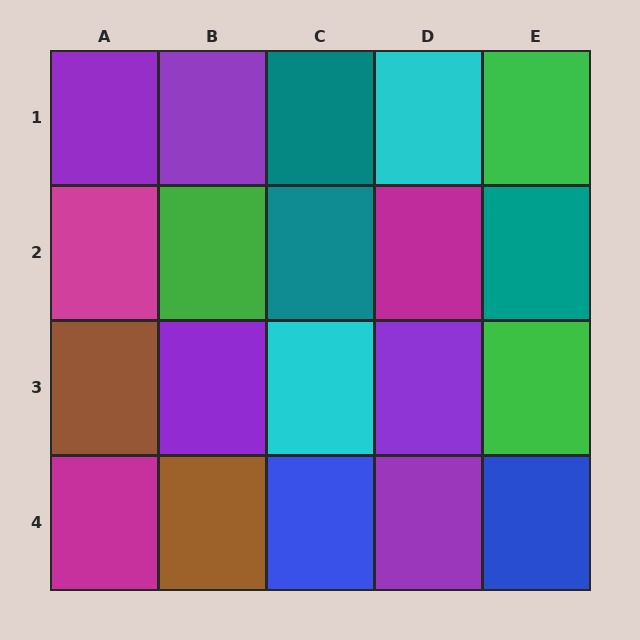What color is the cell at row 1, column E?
Green.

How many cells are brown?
2 cells are brown.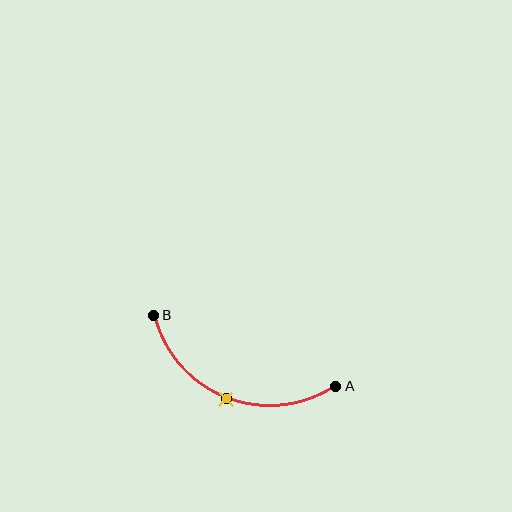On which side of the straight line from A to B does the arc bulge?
The arc bulges below the straight line connecting A and B.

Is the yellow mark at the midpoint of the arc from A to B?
Yes. The yellow mark lies on the arc at equal arc-length from both A and B — it is the arc midpoint.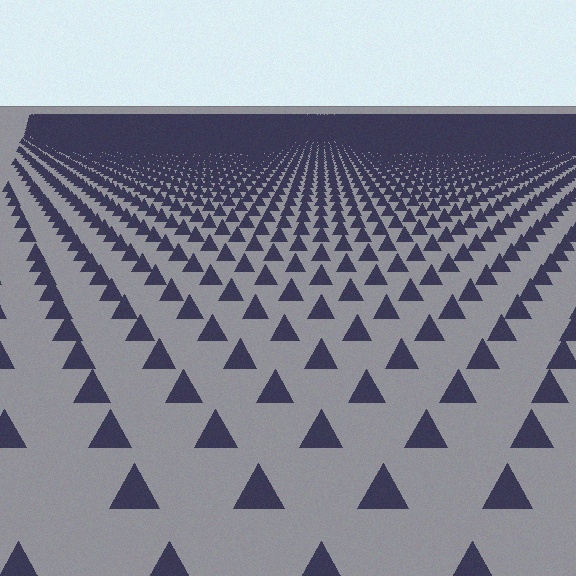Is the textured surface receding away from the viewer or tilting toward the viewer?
The surface is receding away from the viewer. Texture elements get smaller and denser toward the top.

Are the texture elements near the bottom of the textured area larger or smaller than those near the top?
Larger. Near the bottom, elements are closer to the viewer and appear at a bigger on-screen size.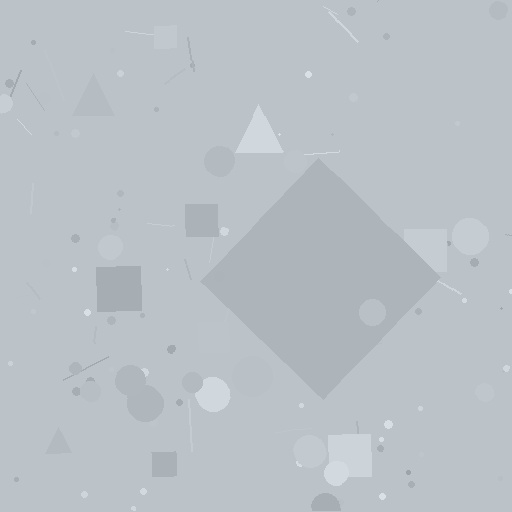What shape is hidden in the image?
A diamond is hidden in the image.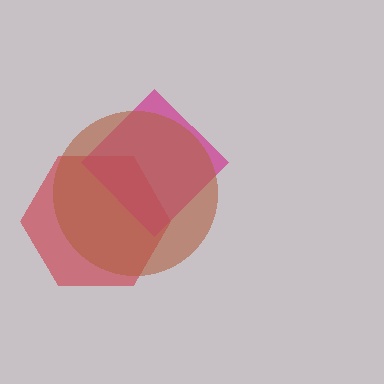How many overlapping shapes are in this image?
There are 3 overlapping shapes in the image.